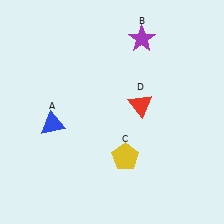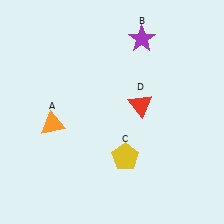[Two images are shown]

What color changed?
The triangle (A) changed from blue in Image 1 to orange in Image 2.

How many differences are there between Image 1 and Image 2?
There is 1 difference between the two images.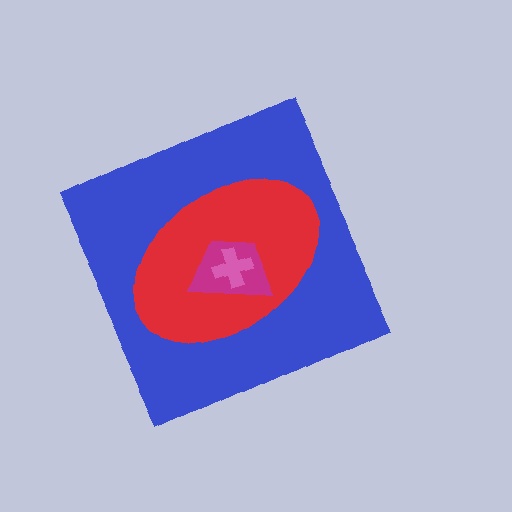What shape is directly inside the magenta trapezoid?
The pink cross.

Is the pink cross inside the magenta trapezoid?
Yes.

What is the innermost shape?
The pink cross.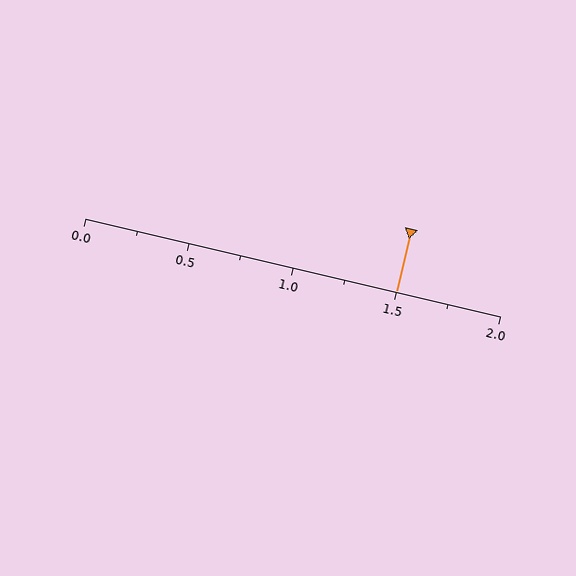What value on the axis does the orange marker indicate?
The marker indicates approximately 1.5.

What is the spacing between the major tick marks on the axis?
The major ticks are spaced 0.5 apart.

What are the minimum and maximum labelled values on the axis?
The axis runs from 0.0 to 2.0.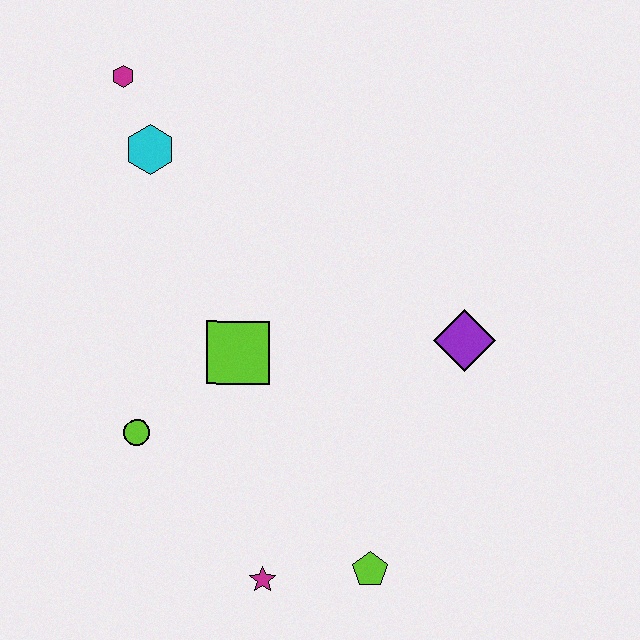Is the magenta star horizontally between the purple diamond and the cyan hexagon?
Yes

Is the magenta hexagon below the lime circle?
No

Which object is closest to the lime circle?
The lime square is closest to the lime circle.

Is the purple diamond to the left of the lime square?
No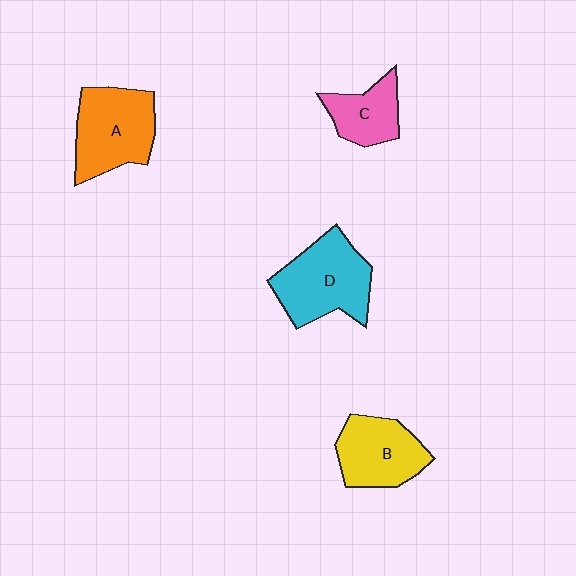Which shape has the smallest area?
Shape C (pink).